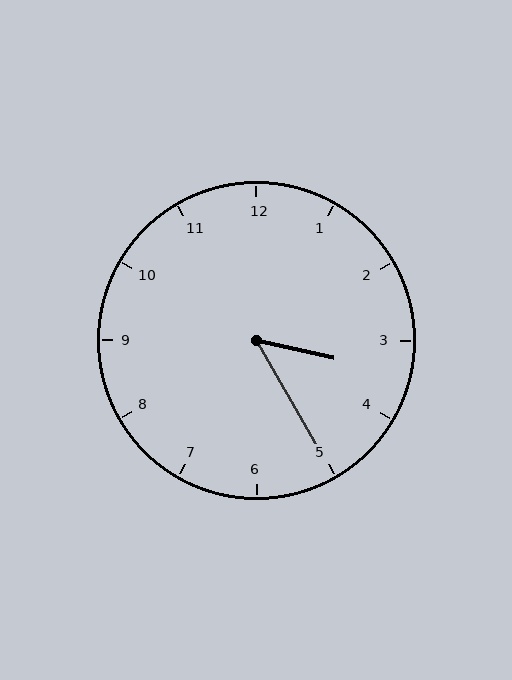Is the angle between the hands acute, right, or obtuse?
It is acute.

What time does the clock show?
3:25.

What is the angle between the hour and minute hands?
Approximately 48 degrees.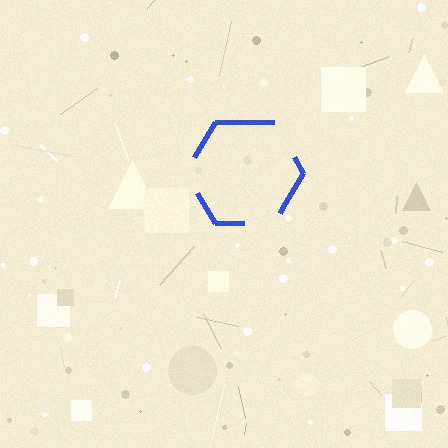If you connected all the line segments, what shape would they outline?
They would outline a hexagon.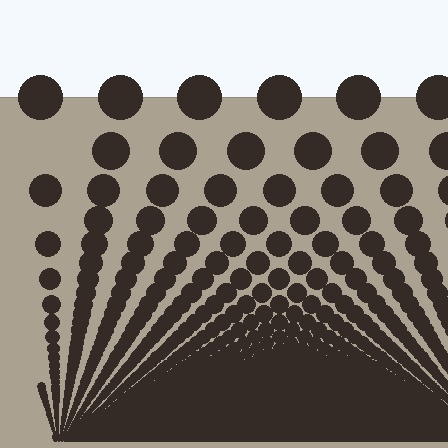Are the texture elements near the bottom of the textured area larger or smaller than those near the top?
Smaller. The gradient is inverted — elements near the bottom are smaller and denser.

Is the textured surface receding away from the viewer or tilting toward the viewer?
The surface appears to tilt toward the viewer. Texture elements get larger and sparser toward the top.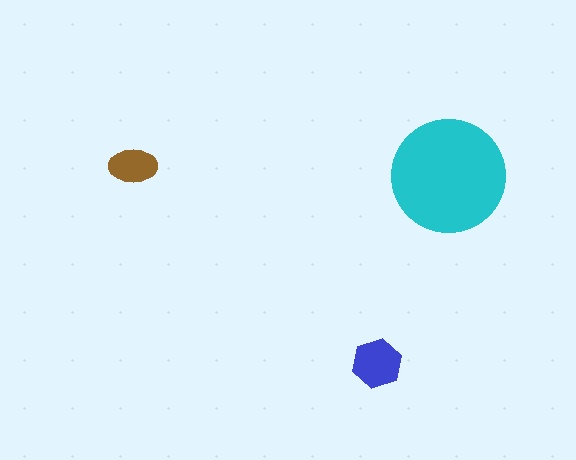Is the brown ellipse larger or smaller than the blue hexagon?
Smaller.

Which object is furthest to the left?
The brown ellipse is leftmost.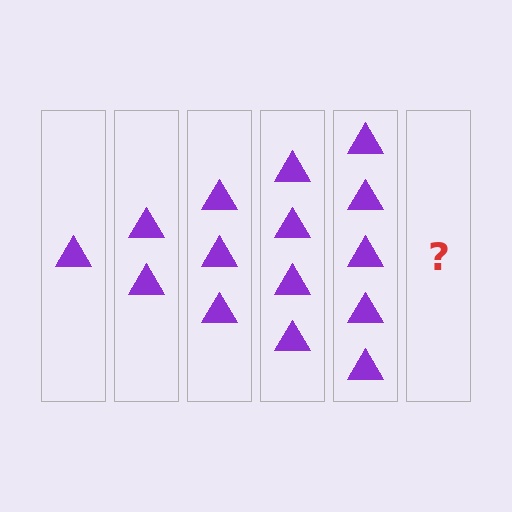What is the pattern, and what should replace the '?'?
The pattern is that each step adds one more triangle. The '?' should be 6 triangles.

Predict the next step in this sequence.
The next step is 6 triangles.